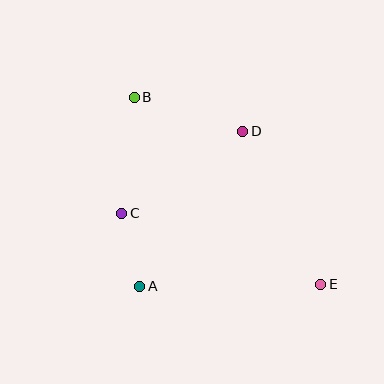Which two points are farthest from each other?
Points B and E are farthest from each other.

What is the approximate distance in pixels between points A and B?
The distance between A and B is approximately 189 pixels.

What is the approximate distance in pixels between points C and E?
The distance between C and E is approximately 211 pixels.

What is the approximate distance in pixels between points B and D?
The distance between B and D is approximately 114 pixels.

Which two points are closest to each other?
Points A and C are closest to each other.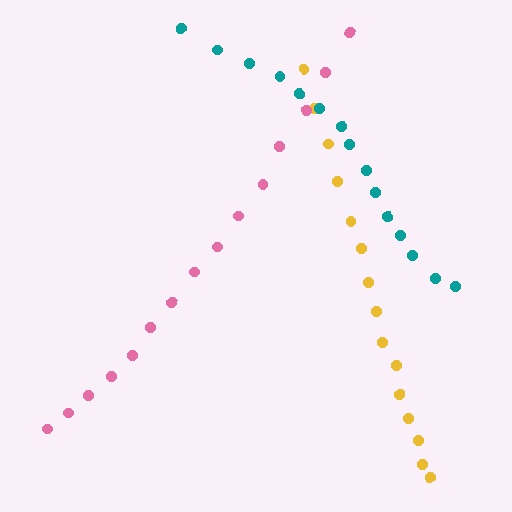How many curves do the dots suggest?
There are 3 distinct paths.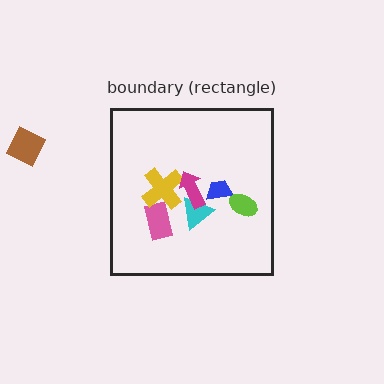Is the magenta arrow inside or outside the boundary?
Inside.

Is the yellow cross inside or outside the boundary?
Inside.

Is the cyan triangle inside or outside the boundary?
Inside.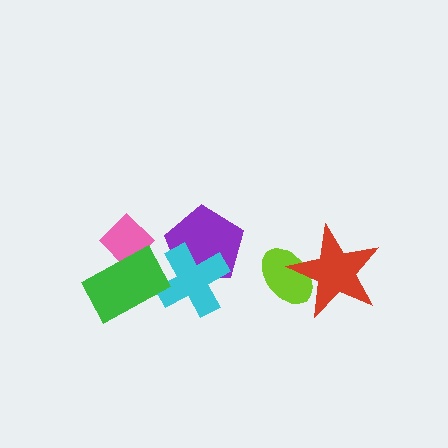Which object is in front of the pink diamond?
The green rectangle is in front of the pink diamond.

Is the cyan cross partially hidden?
Yes, it is partially covered by another shape.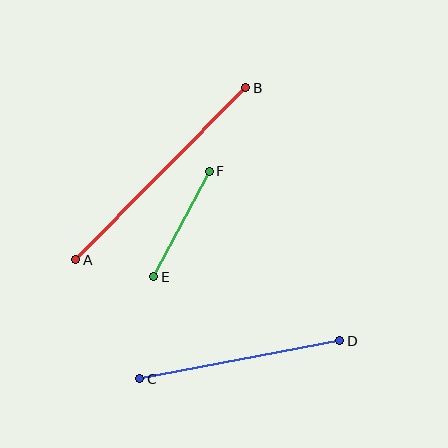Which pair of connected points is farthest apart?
Points A and B are farthest apart.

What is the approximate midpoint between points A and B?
The midpoint is at approximately (161, 174) pixels.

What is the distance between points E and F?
The distance is approximately 119 pixels.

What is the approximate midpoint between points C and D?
The midpoint is at approximately (240, 360) pixels.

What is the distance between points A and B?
The distance is approximately 242 pixels.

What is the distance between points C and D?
The distance is approximately 204 pixels.